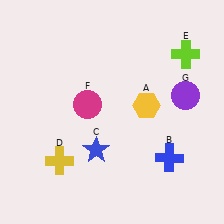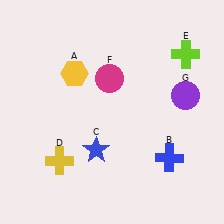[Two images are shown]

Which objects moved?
The objects that moved are: the yellow hexagon (A), the magenta circle (F).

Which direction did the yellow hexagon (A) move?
The yellow hexagon (A) moved left.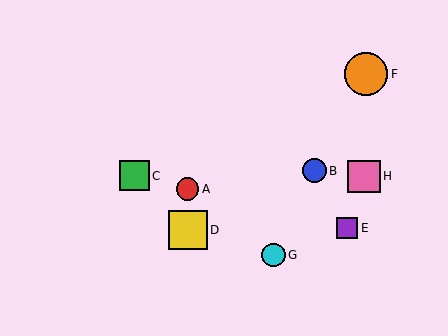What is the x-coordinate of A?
Object A is at x≈188.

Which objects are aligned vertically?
Objects A, D are aligned vertically.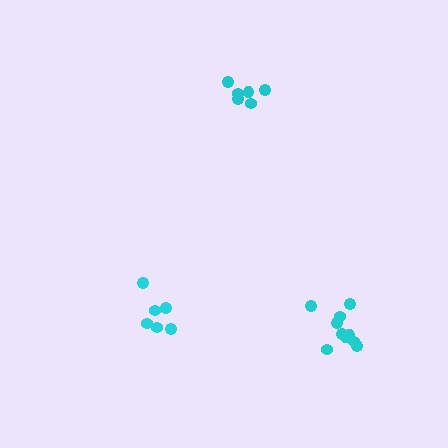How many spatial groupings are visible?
There are 3 spatial groupings.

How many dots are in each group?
Group 1: 10 dots, Group 2: 6 dots, Group 3: 6 dots (22 total).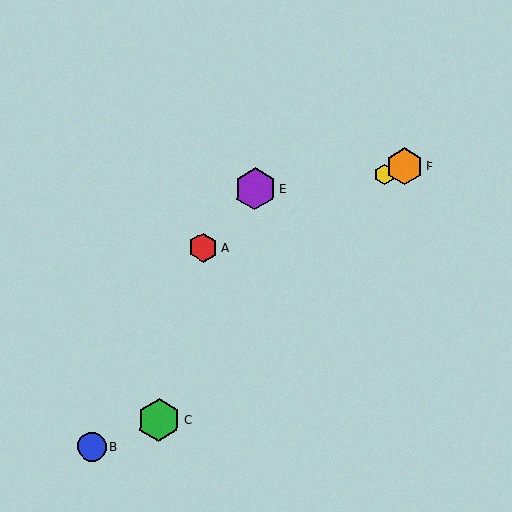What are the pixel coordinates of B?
Object B is at (92, 446).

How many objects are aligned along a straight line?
3 objects (A, D, F) are aligned along a straight line.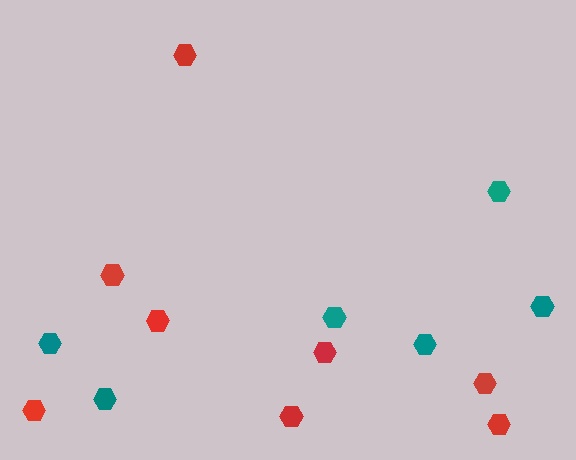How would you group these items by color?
There are 2 groups: one group of red hexagons (8) and one group of teal hexagons (6).